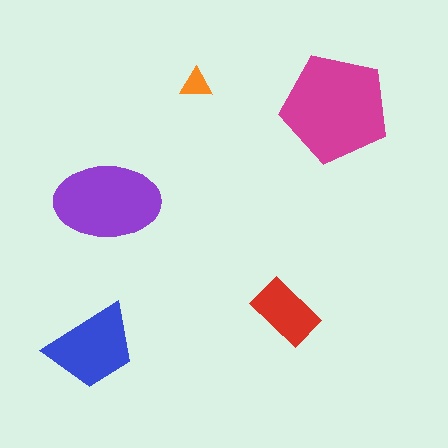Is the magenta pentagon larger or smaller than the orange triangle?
Larger.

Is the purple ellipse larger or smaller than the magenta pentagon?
Smaller.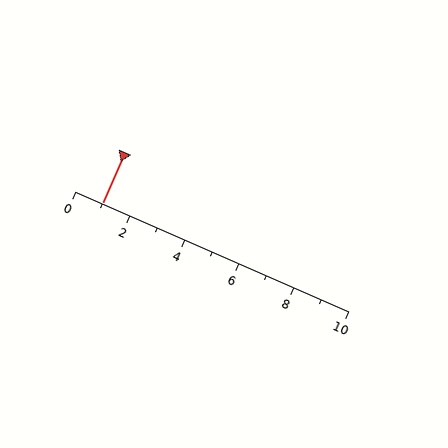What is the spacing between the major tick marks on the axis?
The major ticks are spaced 2 apart.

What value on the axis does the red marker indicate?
The marker indicates approximately 1.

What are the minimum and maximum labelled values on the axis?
The axis runs from 0 to 10.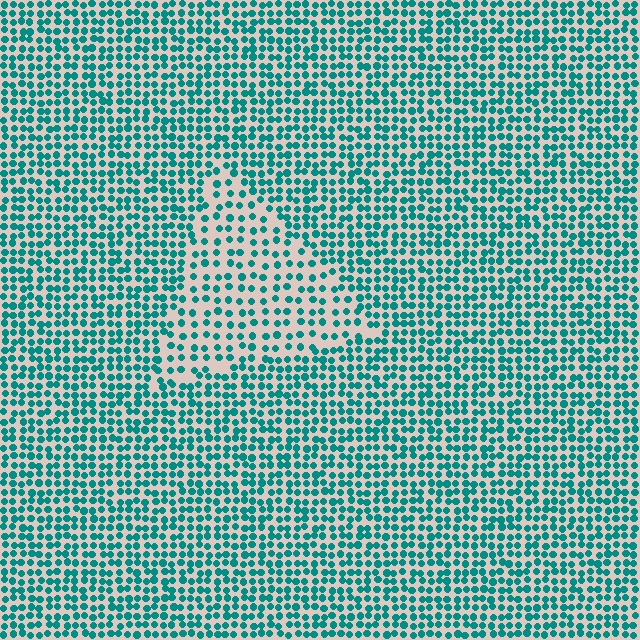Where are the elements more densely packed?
The elements are more densely packed outside the triangle boundary.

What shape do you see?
I see a triangle.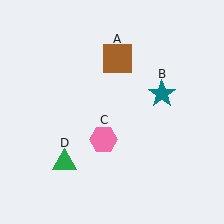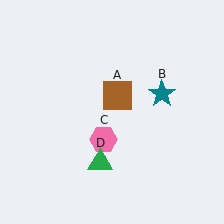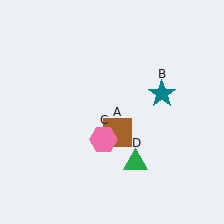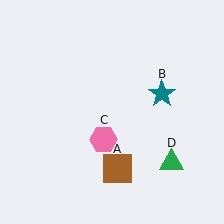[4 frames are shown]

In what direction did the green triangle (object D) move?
The green triangle (object D) moved right.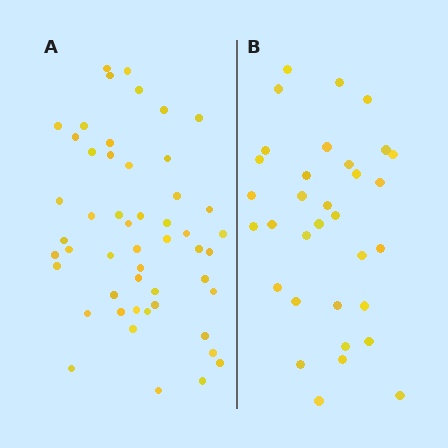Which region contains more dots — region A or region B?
Region A (the left region) has more dots.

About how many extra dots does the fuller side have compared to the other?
Region A has approximately 20 more dots than region B.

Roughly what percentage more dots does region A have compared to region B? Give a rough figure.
About 55% more.